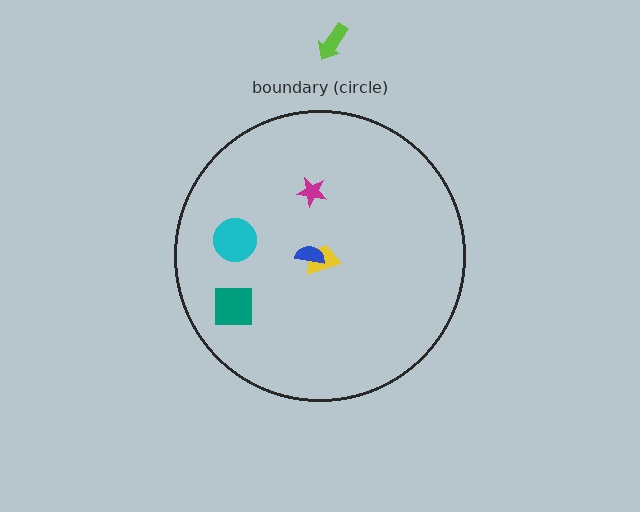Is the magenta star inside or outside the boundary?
Inside.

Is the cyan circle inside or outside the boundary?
Inside.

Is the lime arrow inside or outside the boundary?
Outside.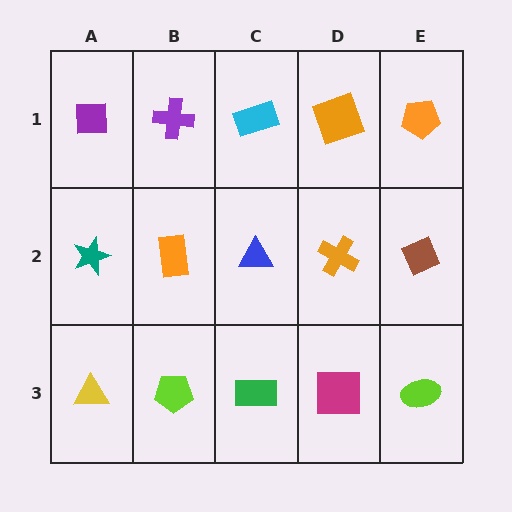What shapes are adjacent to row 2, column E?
An orange pentagon (row 1, column E), a lime ellipse (row 3, column E), an orange cross (row 2, column D).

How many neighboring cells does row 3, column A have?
2.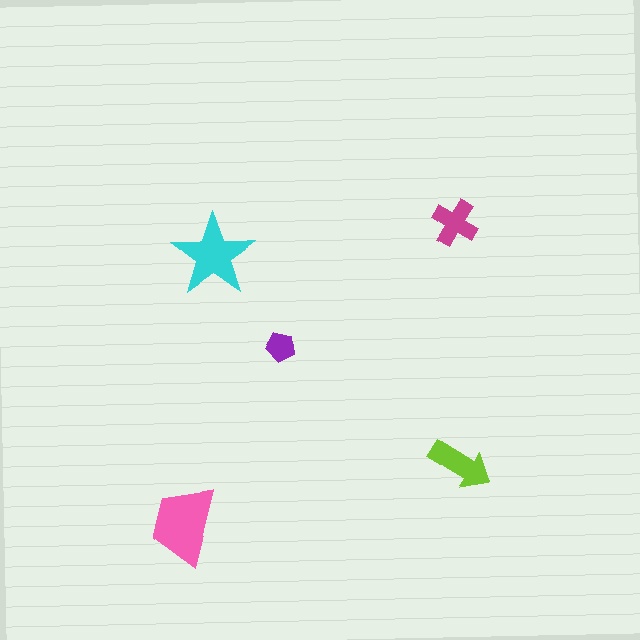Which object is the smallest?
The purple pentagon.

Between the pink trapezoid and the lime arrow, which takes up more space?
The pink trapezoid.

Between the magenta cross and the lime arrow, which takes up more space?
The lime arrow.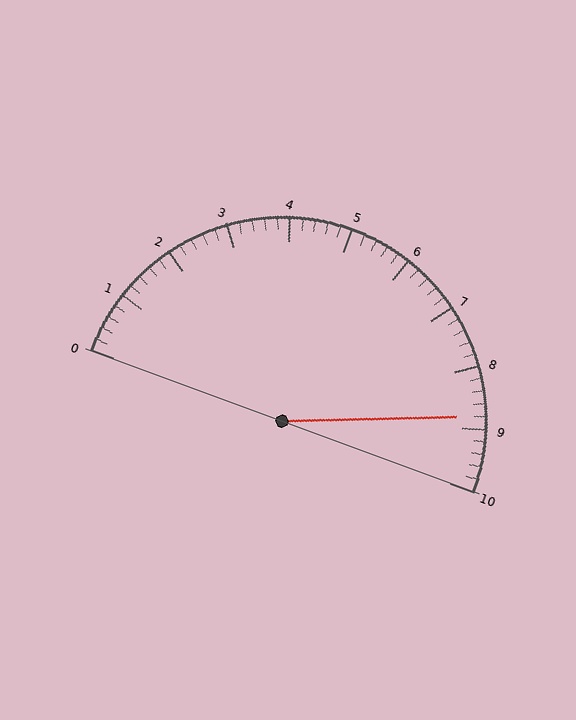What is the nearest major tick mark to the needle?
The nearest major tick mark is 9.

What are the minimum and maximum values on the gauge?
The gauge ranges from 0 to 10.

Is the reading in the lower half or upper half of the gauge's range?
The reading is in the upper half of the range (0 to 10).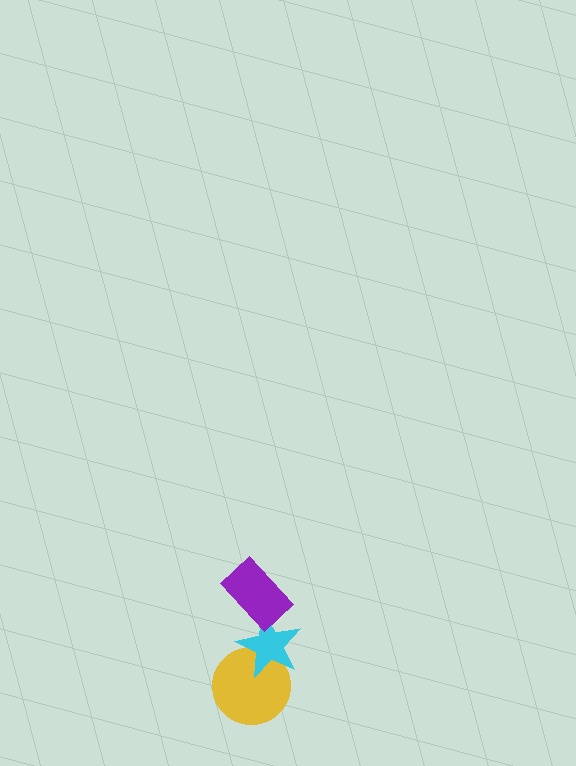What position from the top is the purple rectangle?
The purple rectangle is 1st from the top.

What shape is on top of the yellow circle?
The cyan star is on top of the yellow circle.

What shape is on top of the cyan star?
The purple rectangle is on top of the cyan star.